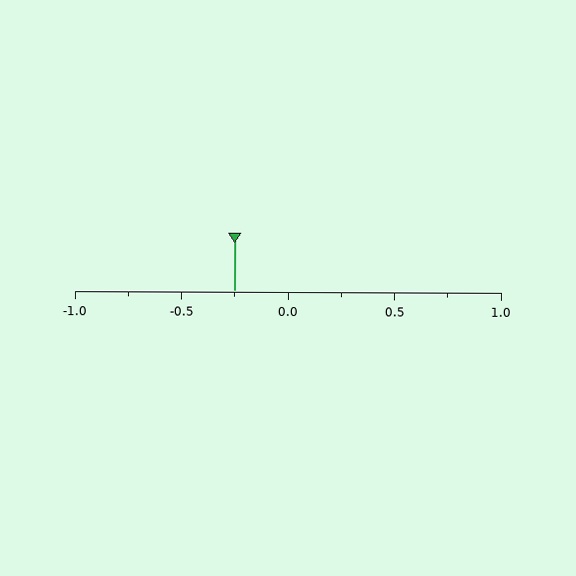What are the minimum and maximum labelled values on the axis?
The axis runs from -1.0 to 1.0.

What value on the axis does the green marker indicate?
The marker indicates approximately -0.25.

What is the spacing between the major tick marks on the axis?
The major ticks are spaced 0.5 apart.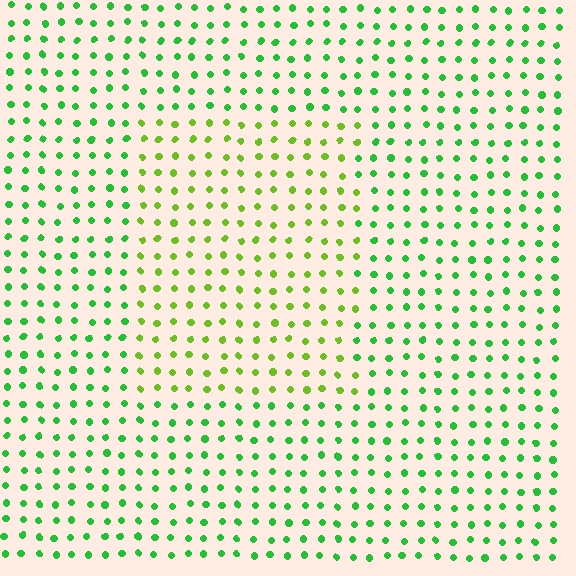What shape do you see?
I see a rectangle.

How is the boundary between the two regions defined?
The boundary is defined purely by a slight shift in hue (about 35 degrees). Spacing, size, and orientation are identical on both sides.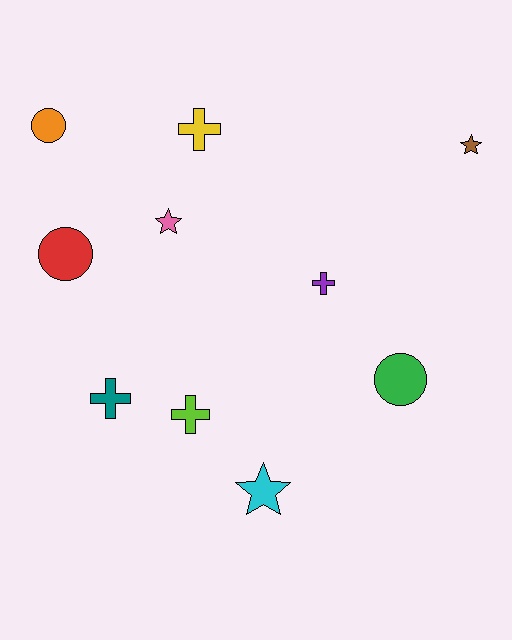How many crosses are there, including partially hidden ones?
There are 4 crosses.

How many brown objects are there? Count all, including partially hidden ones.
There is 1 brown object.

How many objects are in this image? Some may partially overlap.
There are 10 objects.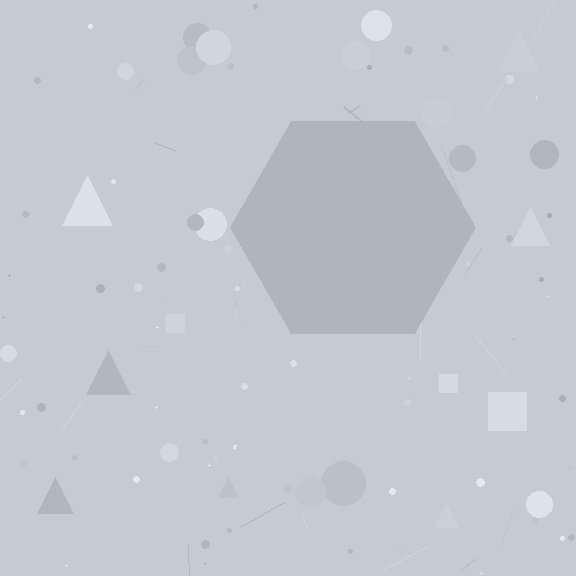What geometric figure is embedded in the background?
A hexagon is embedded in the background.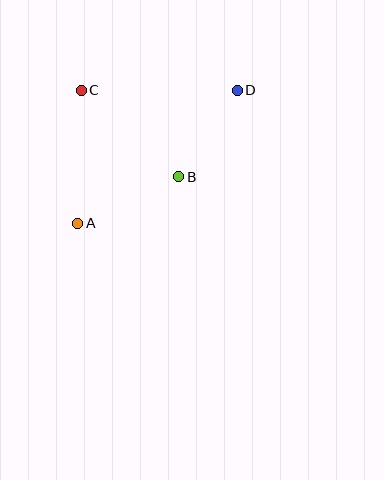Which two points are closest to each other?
Points B and D are closest to each other.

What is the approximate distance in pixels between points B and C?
The distance between B and C is approximately 130 pixels.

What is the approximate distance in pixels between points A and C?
The distance between A and C is approximately 133 pixels.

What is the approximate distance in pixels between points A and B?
The distance between A and B is approximately 111 pixels.